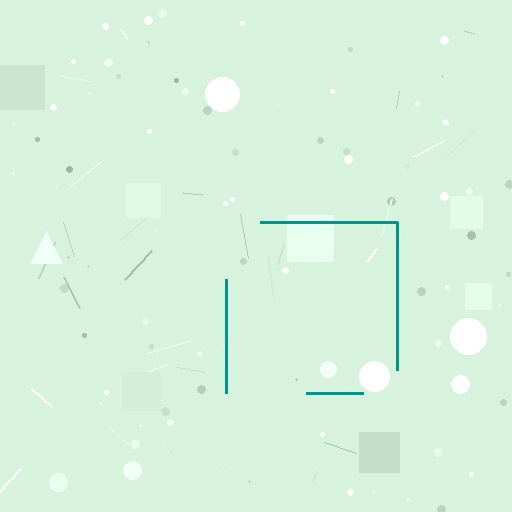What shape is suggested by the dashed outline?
The dashed outline suggests a square.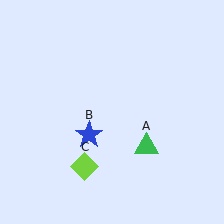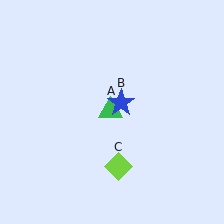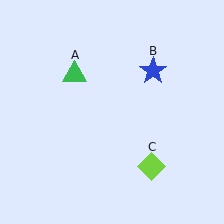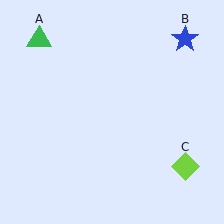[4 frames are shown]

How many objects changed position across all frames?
3 objects changed position: green triangle (object A), blue star (object B), lime diamond (object C).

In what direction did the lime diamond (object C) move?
The lime diamond (object C) moved right.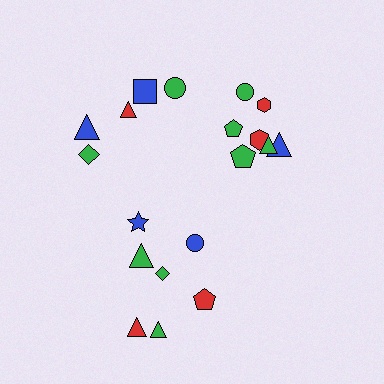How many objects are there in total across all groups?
There are 19 objects.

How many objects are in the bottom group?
There are 7 objects.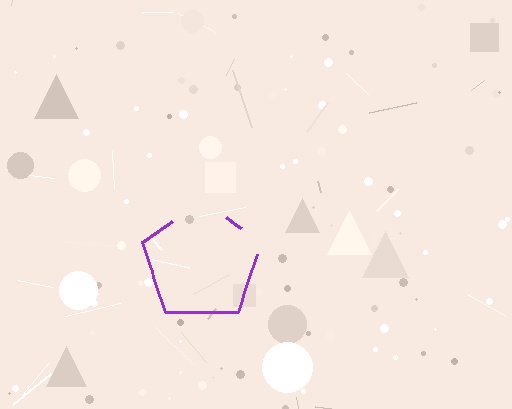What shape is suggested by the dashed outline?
The dashed outline suggests a pentagon.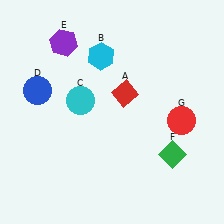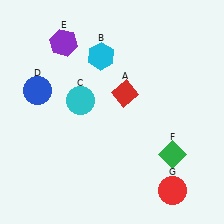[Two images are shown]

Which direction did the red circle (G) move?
The red circle (G) moved down.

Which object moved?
The red circle (G) moved down.